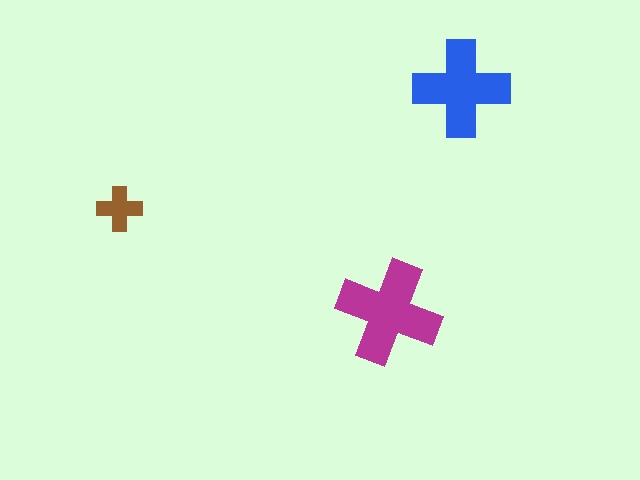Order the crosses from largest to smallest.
the magenta one, the blue one, the brown one.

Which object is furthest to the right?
The blue cross is rightmost.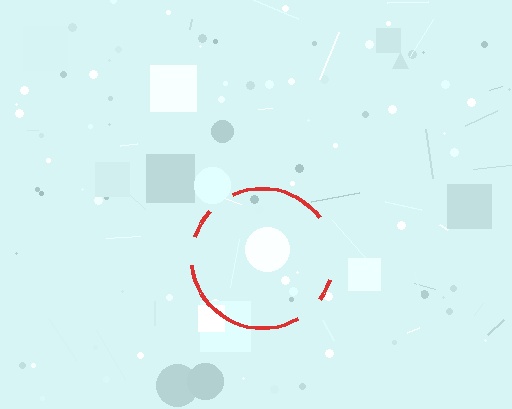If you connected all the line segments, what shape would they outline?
They would outline a circle.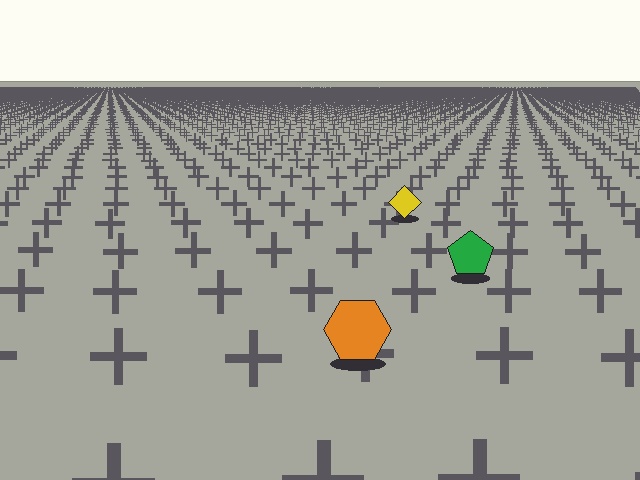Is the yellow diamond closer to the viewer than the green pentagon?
No. The green pentagon is closer — you can tell from the texture gradient: the ground texture is coarser near it.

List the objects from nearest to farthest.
From nearest to farthest: the orange hexagon, the green pentagon, the yellow diamond.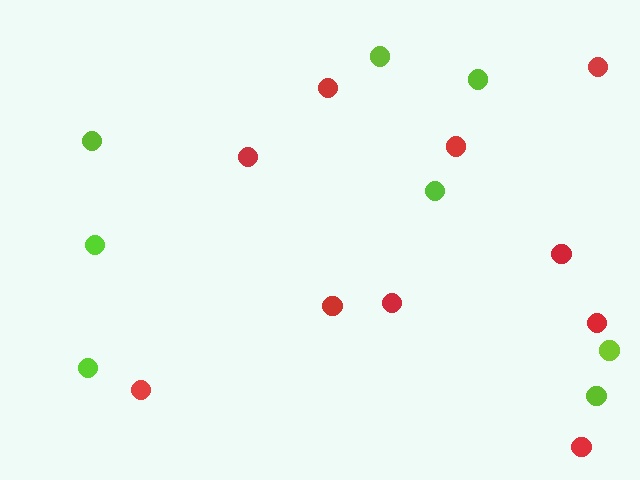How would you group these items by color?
There are 2 groups: one group of lime circles (8) and one group of red circles (10).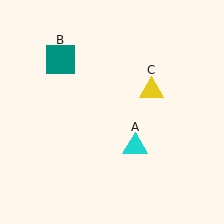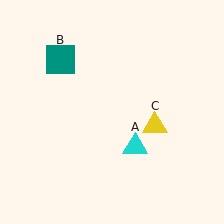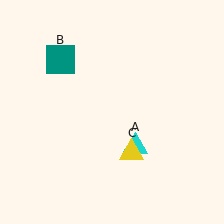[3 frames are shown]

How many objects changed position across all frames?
1 object changed position: yellow triangle (object C).